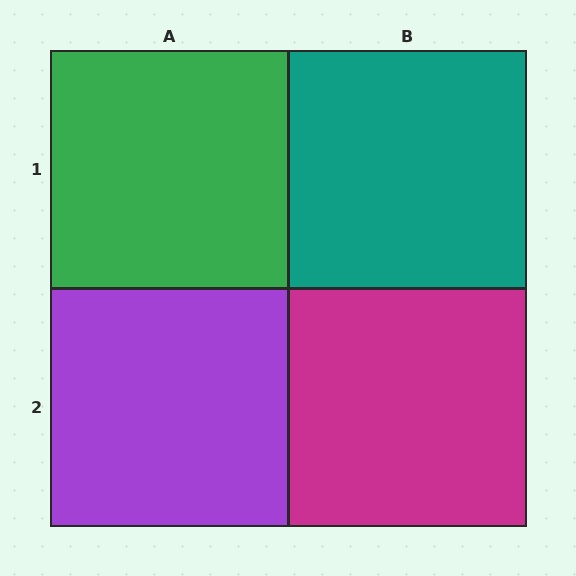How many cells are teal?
1 cell is teal.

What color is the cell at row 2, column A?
Purple.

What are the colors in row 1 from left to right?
Green, teal.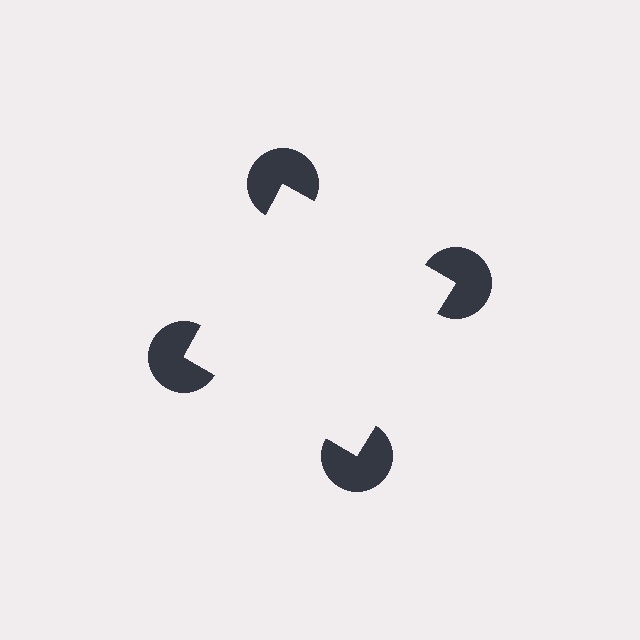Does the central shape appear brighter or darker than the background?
It typically appears slightly brighter than the background, even though no actual brightness change is drawn.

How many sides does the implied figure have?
4 sides.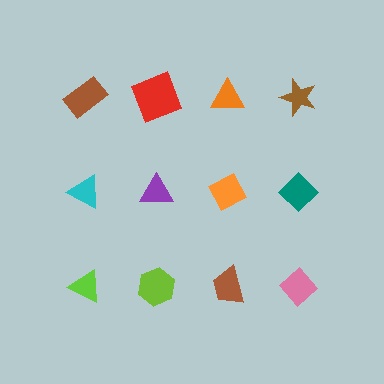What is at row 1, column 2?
A red square.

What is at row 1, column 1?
A brown rectangle.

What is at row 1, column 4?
A brown star.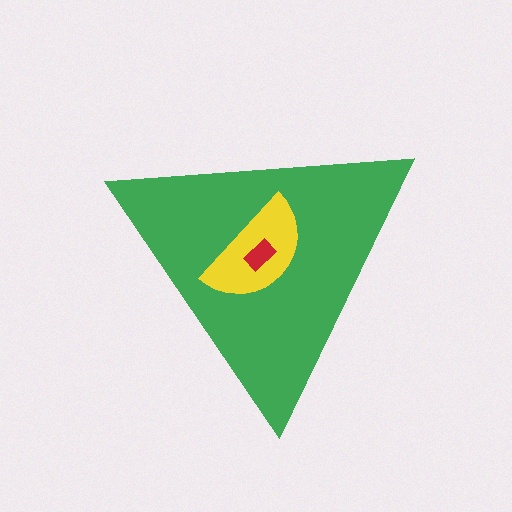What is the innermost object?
The red rectangle.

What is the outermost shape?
The green triangle.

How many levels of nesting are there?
3.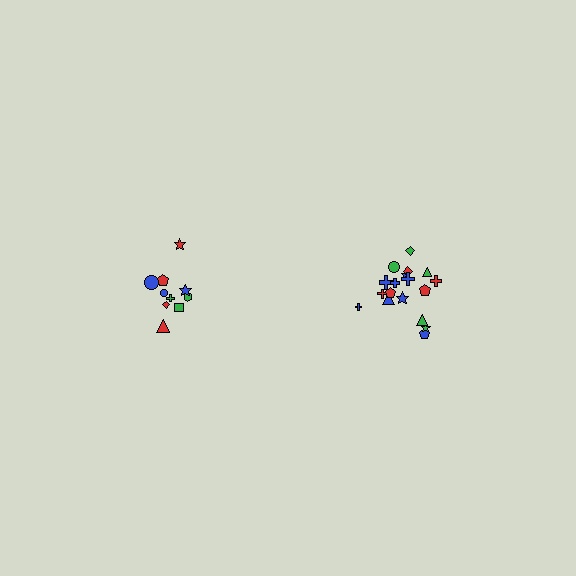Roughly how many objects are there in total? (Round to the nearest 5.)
Roughly 30 objects in total.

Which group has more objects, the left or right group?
The right group.